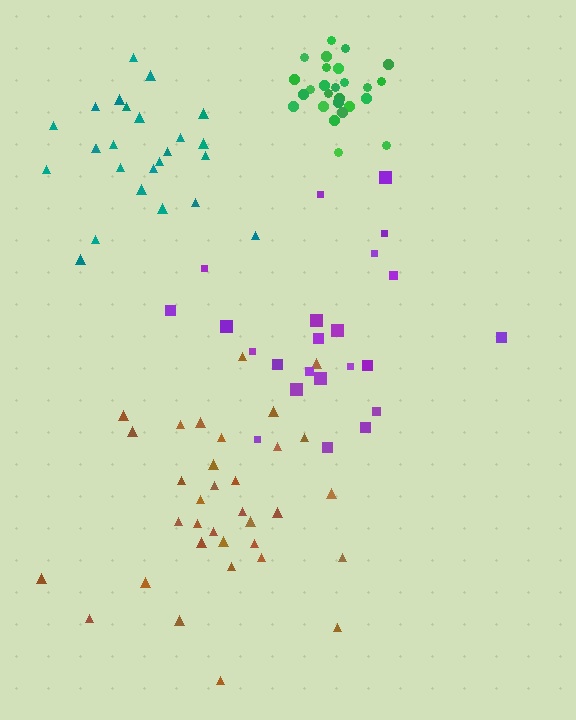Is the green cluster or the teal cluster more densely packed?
Green.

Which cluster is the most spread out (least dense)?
Purple.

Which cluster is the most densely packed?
Green.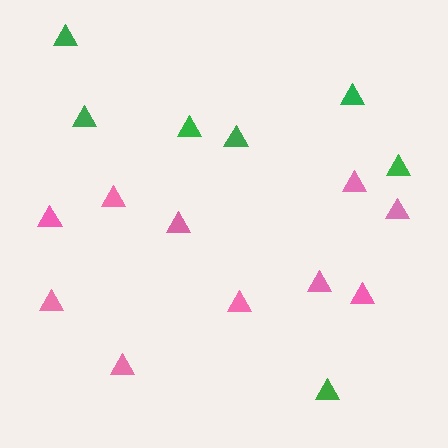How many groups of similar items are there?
There are 2 groups: one group of green triangles (7) and one group of pink triangles (10).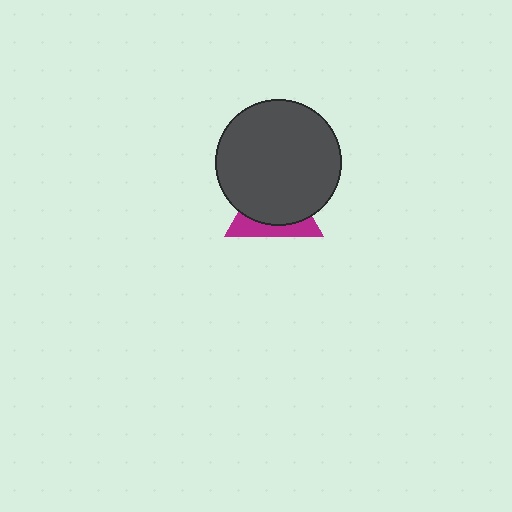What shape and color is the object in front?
The object in front is a dark gray circle.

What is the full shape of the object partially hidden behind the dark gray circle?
The partially hidden object is a magenta triangle.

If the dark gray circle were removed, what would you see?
You would see the complete magenta triangle.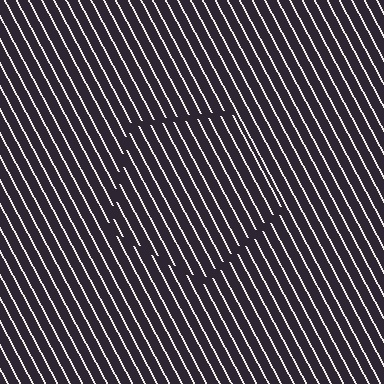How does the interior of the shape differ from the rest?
The interior of the shape contains the same grating, shifted by half a period — the contour is defined by the phase discontinuity where line-ends from the inner and outer gratings abut.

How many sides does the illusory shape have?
5 sides — the line-ends trace a pentagon.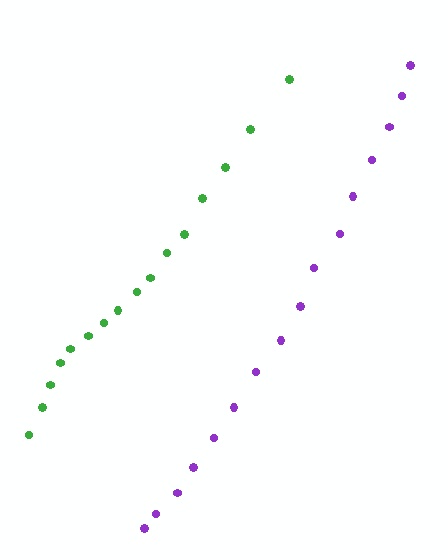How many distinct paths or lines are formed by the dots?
There are 2 distinct paths.